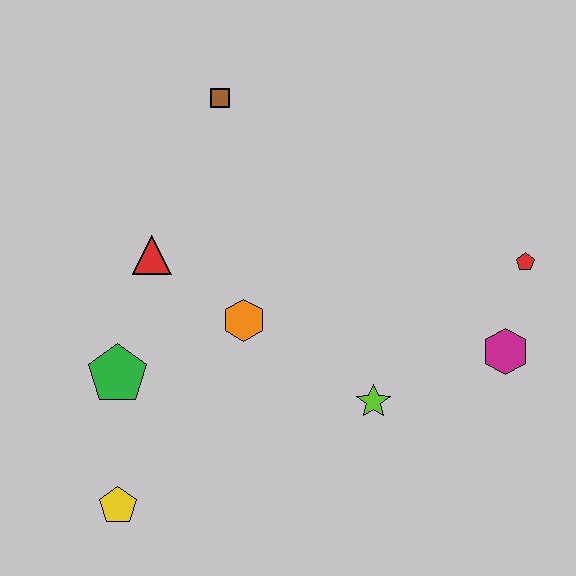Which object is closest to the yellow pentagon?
The green pentagon is closest to the yellow pentagon.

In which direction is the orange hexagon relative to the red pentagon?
The orange hexagon is to the left of the red pentagon.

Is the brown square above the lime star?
Yes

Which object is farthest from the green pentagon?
The red pentagon is farthest from the green pentagon.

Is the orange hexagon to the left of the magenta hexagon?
Yes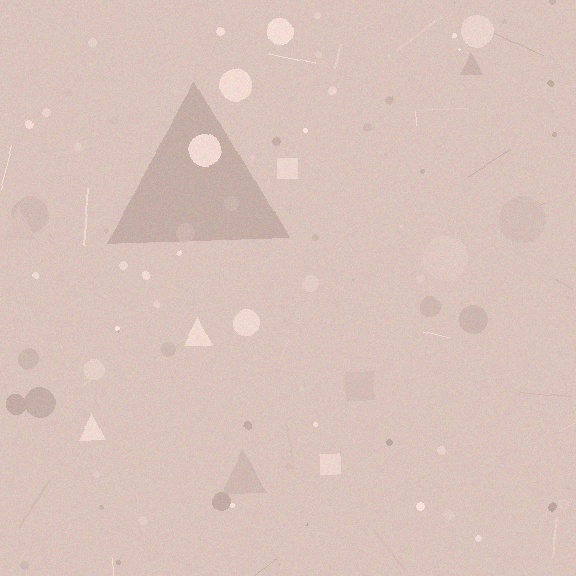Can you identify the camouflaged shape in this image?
The camouflaged shape is a triangle.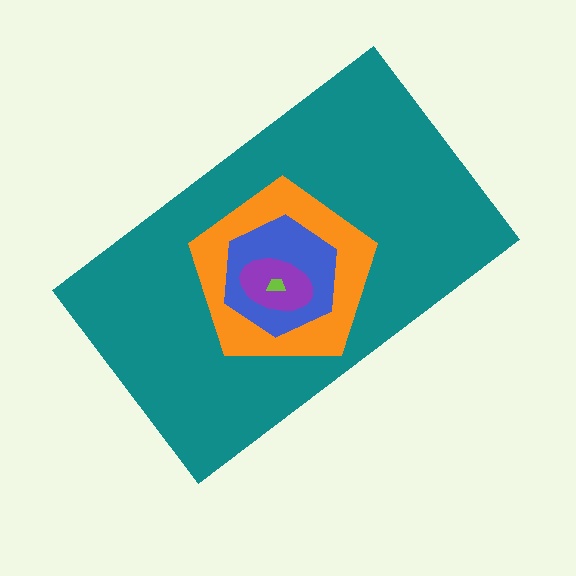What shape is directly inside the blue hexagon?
The purple ellipse.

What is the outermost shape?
The teal rectangle.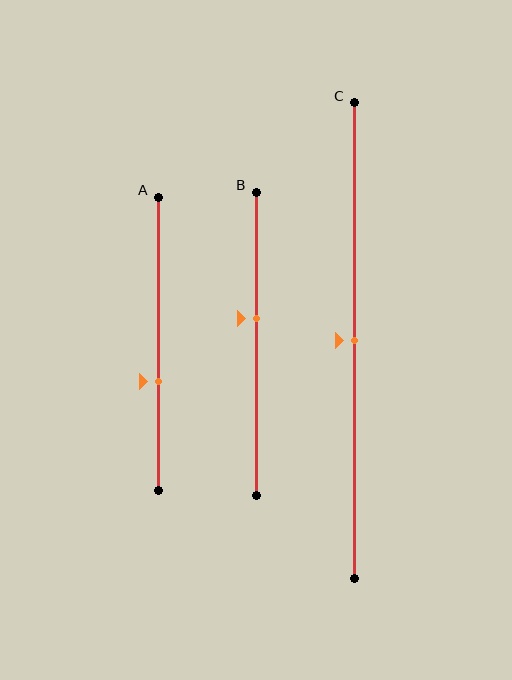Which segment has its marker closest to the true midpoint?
Segment C has its marker closest to the true midpoint.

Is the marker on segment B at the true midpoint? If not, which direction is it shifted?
No, the marker on segment B is shifted upward by about 8% of the segment length.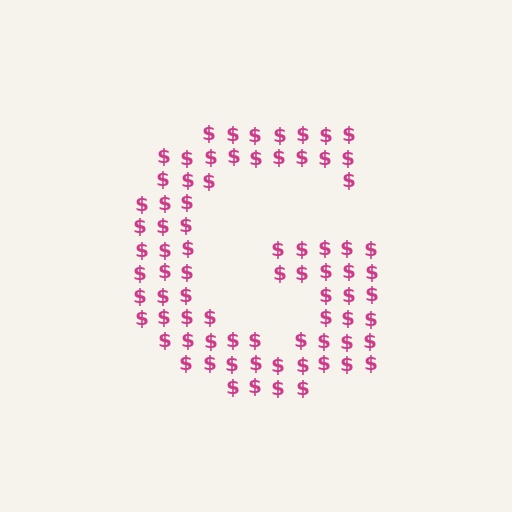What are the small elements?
The small elements are dollar signs.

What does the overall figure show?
The overall figure shows the letter G.